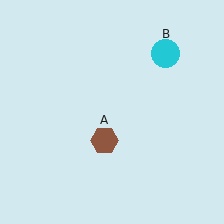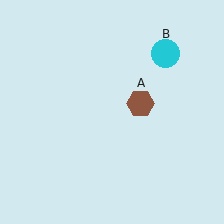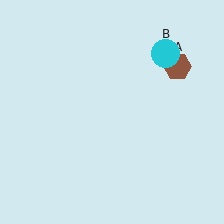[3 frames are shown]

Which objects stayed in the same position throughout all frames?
Cyan circle (object B) remained stationary.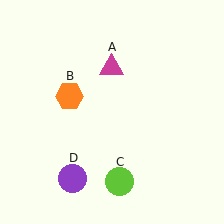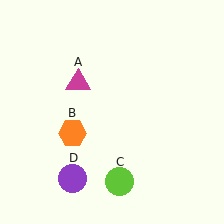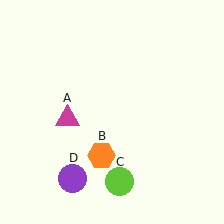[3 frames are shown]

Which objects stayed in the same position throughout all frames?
Lime circle (object C) and purple circle (object D) remained stationary.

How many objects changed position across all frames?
2 objects changed position: magenta triangle (object A), orange hexagon (object B).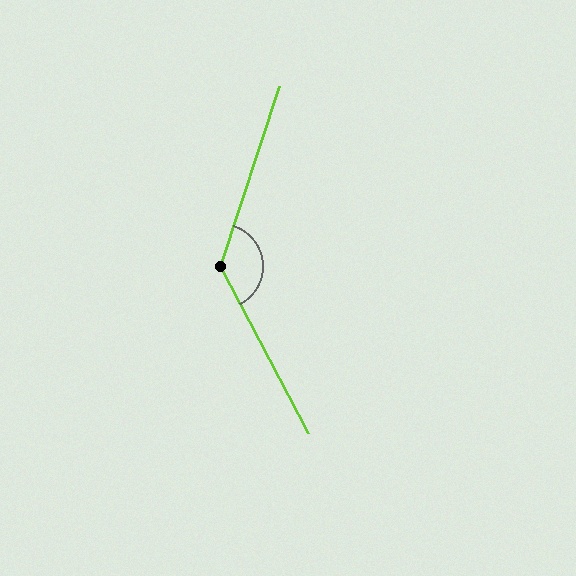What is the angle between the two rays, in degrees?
Approximately 134 degrees.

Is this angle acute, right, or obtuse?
It is obtuse.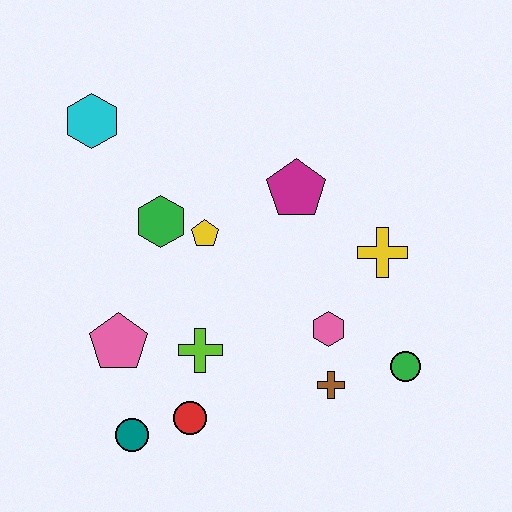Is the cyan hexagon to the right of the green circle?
No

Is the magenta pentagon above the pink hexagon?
Yes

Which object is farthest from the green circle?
The cyan hexagon is farthest from the green circle.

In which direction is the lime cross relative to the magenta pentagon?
The lime cross is below the magenta pentagon.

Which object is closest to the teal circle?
The red circle is closest to the teal circle.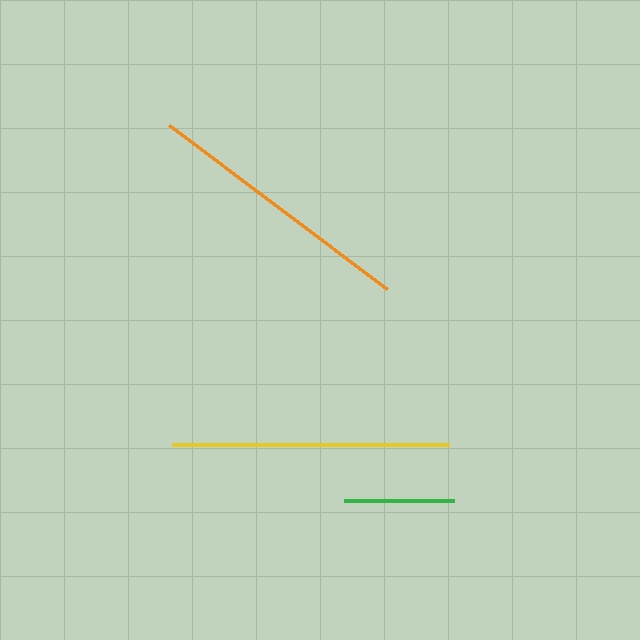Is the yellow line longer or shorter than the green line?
The yellow line is longer than the green line.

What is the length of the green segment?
The green segment is approximately 109 pixels long.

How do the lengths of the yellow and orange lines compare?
The yellow and orange lines are approximately the same length.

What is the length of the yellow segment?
The yellow segment is approximately 277 pixels long.